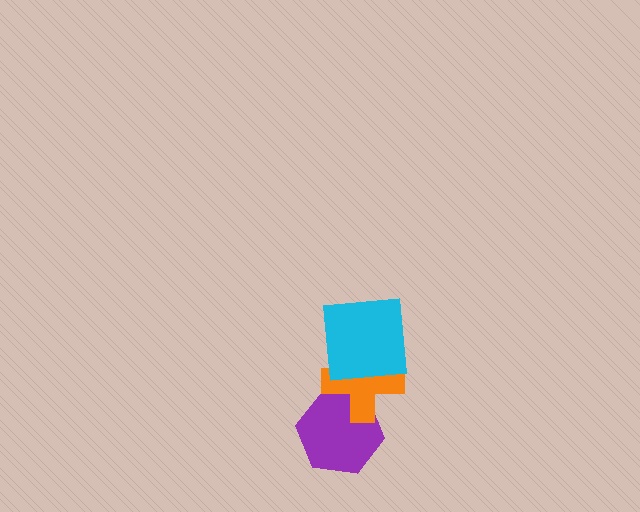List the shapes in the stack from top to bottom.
From top to bottom: the cyan square, the orange cross, the purple hexagon.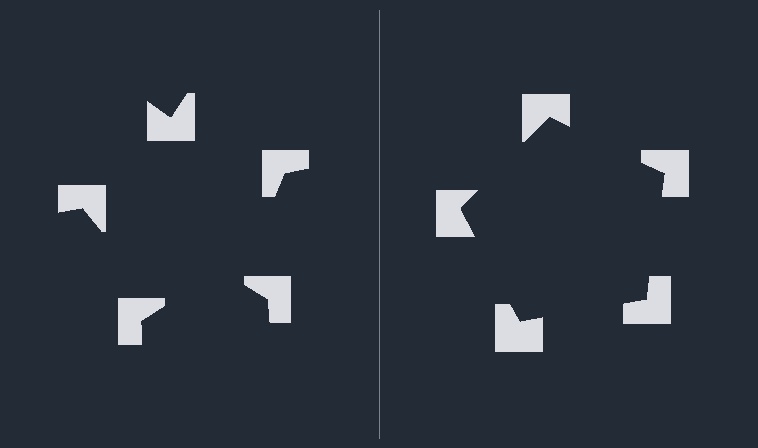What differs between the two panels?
The notched squares are positioned identically on both sides; only the wedge orientations differ. On the right they align to a pentagon; on the left they are misaligned.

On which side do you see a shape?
An illusory pentagon appears on the right side. On the left side the wedge cuts are rotated, so no coherent shape forms.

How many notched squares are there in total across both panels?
10 — 5 on each side.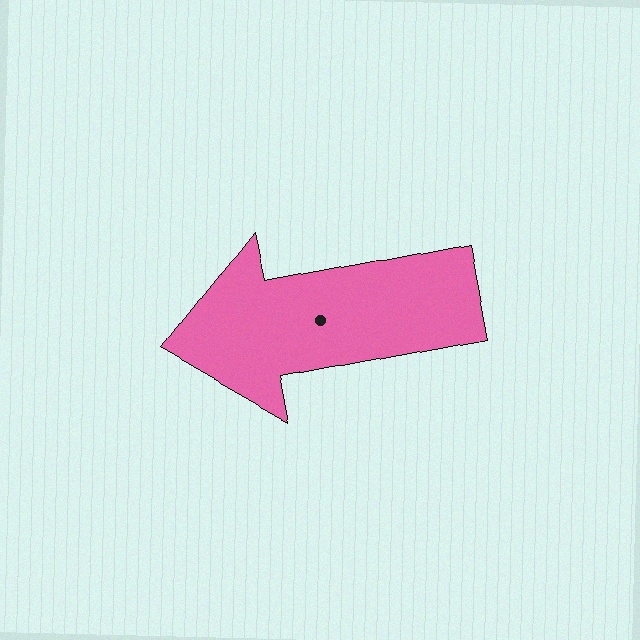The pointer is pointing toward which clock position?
Roughly 9 o'clock.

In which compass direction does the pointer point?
West.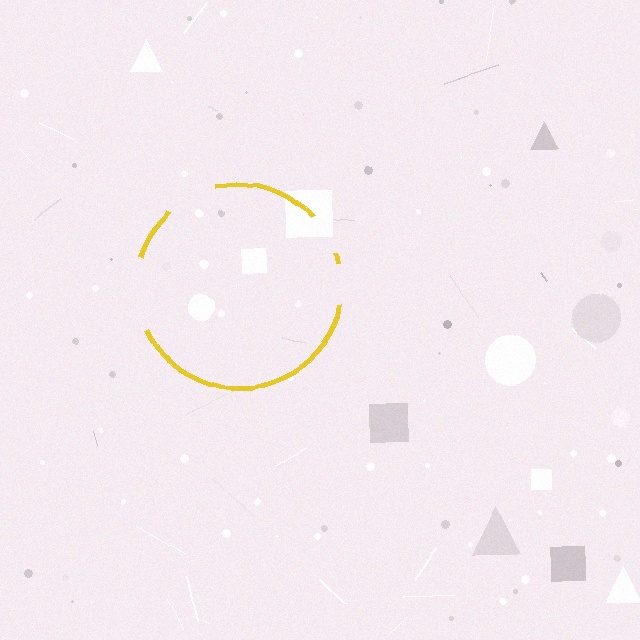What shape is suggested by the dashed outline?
The dashed outline suggests a circle.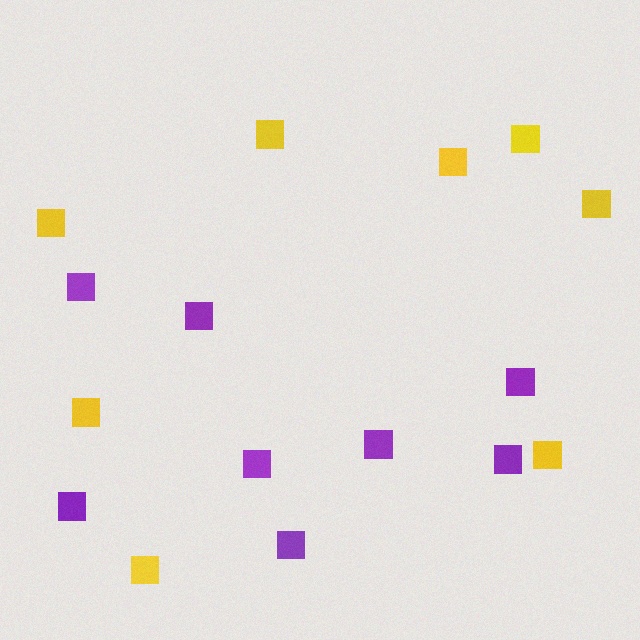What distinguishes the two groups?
There are 2 groups: one group of purple squares (8) and one group of yellow squares (8).